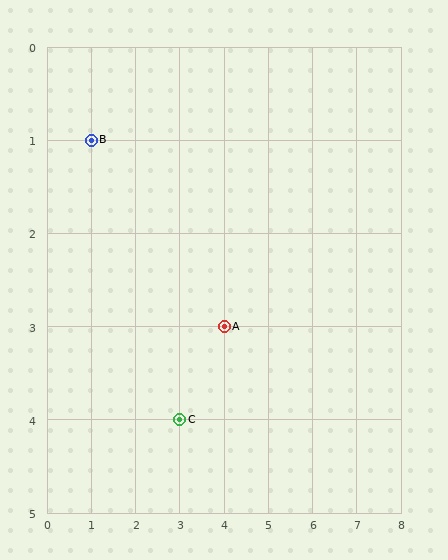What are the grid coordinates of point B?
Point B is at grid coordinates (1, 1).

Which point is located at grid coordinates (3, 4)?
Point C is at (3, 4).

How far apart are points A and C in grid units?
Points A and C are 1 column and 1 row apart (about 1.4 grid units diagonally).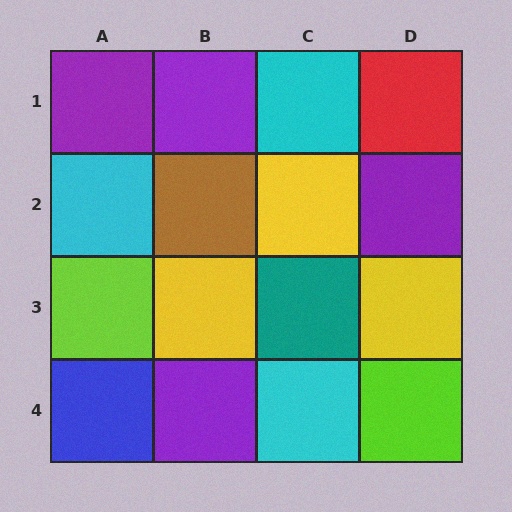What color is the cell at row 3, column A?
Lime.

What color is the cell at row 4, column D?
Lime.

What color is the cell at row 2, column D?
Purple.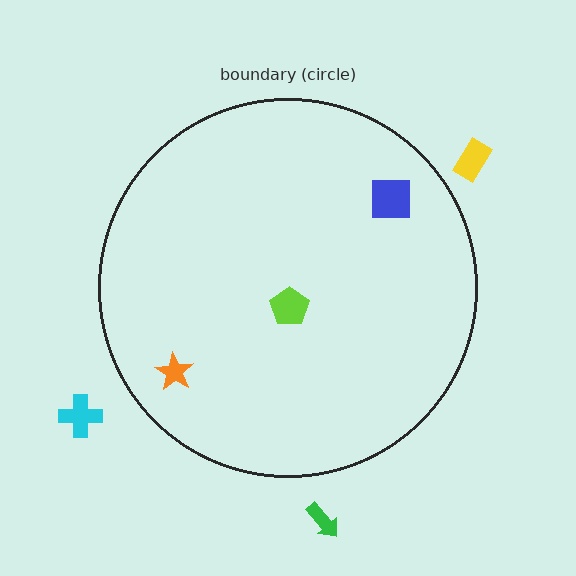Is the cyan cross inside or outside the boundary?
Outside.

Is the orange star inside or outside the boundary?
Inside.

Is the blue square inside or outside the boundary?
Inside.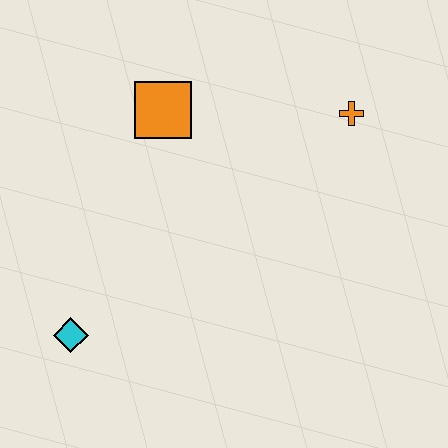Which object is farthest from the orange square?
The cyan diamond is farthest from the orange square.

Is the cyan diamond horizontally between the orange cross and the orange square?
No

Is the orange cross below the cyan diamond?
No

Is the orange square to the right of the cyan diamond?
Yes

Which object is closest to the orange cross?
The orange square is closest to the orange cross.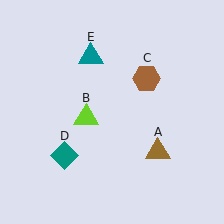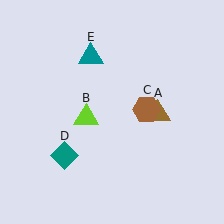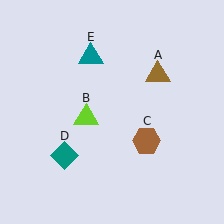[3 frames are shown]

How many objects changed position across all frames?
2 objects changed position: brown triangle (object A), brown hexagon (object C).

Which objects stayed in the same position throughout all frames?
Lime triangle (object B) and teal diamond (object D) and teal triangle (object E) remained stationary.